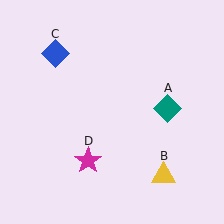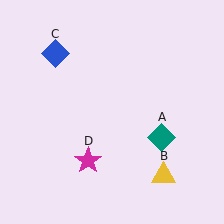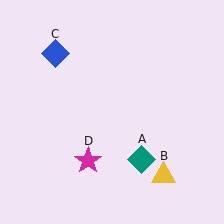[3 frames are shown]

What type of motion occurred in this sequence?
The teal diamond (object A) rotated clockwise around the center of the scene.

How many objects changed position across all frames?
1 object changed position: teal diamond (object A).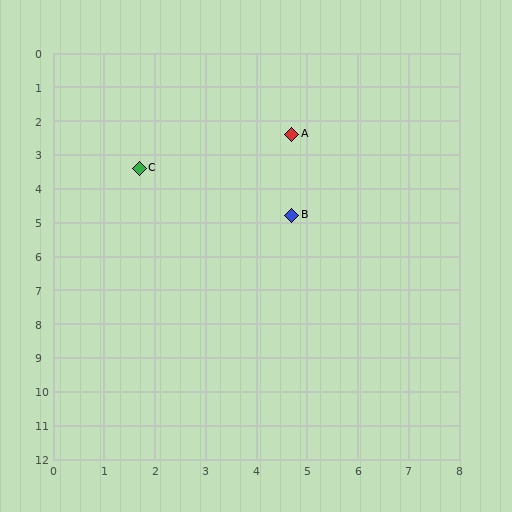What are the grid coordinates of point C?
Point C is at approximately (1.7, 3.4).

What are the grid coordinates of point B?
Point B is at approximately (4.7, 4.8).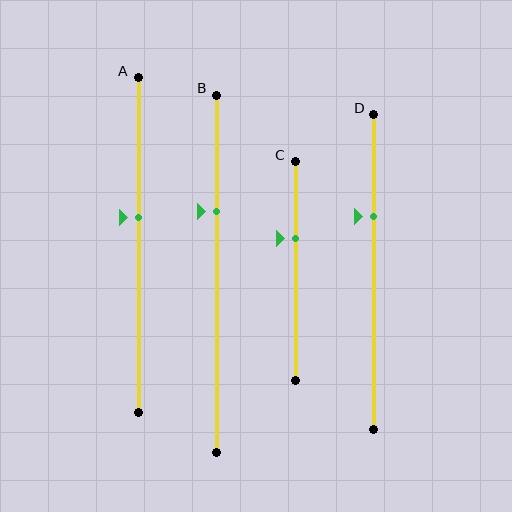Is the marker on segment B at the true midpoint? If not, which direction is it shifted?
No, the marker on segment B is shifted upward by about 18% of the segment length.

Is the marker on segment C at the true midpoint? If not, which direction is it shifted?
No, the marker on segment C is shifted upward by about 15% of the segment length.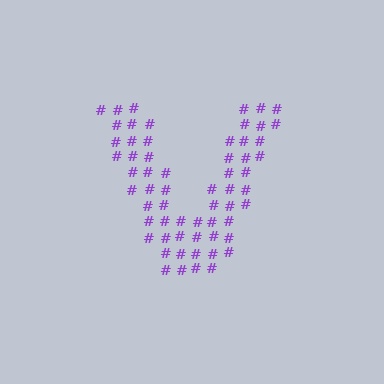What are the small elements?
The small elements are hash symbols.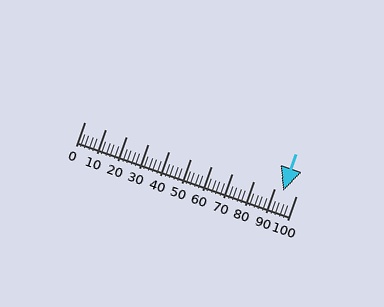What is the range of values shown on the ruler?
The ruler shows values from 0 to 100.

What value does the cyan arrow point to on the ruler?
The cyan arrow points to approximately 94.